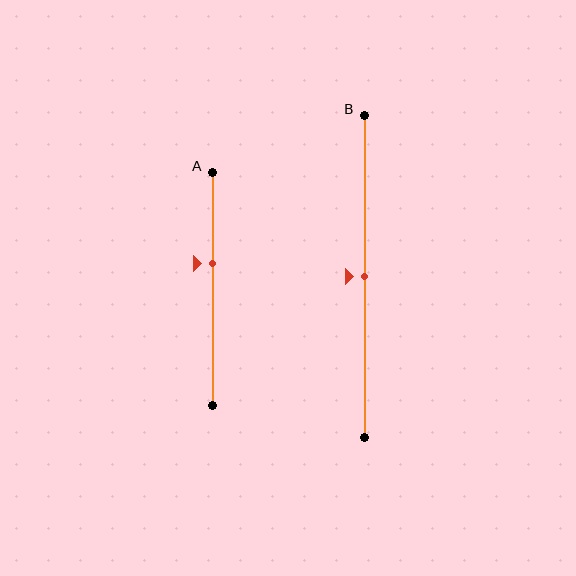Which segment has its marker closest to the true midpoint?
Segment B has its marker closest to the true midpoint.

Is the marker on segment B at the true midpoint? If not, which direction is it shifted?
Yes, the marker on segment B is at the true midpoint.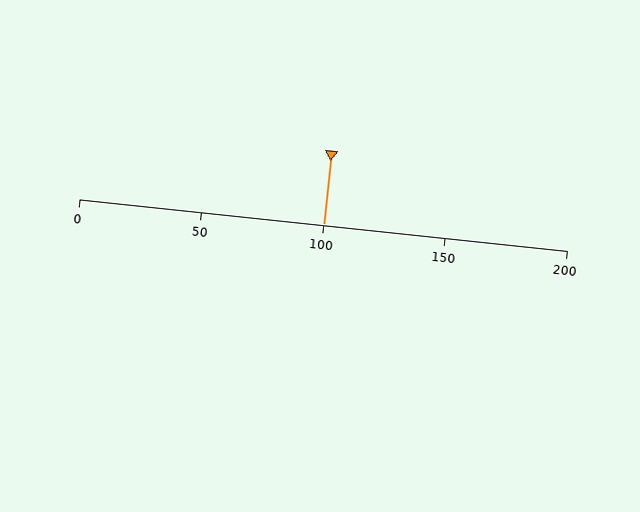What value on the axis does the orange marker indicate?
The marker indicates approximately 100.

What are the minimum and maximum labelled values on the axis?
The axis runs from 0 to 200.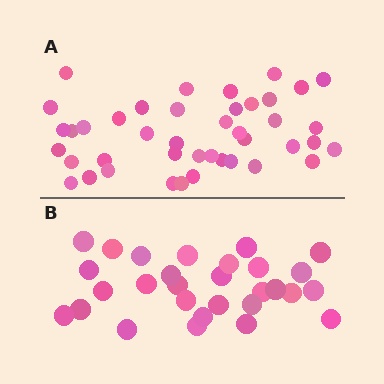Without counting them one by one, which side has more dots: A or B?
Region A (the top region) has more dots.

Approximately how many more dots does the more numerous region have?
Region A has approximately 15 more dots than region B.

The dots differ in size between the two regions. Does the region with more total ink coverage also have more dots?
No. Region B has more total ink coverage because its dots are larger, but region A actually contains more individual dots. Total area can be misleading — the number of items is what matters here.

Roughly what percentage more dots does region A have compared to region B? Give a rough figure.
About 45% more.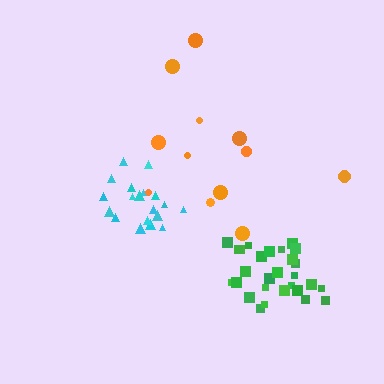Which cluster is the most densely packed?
Green.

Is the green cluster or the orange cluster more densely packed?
Green.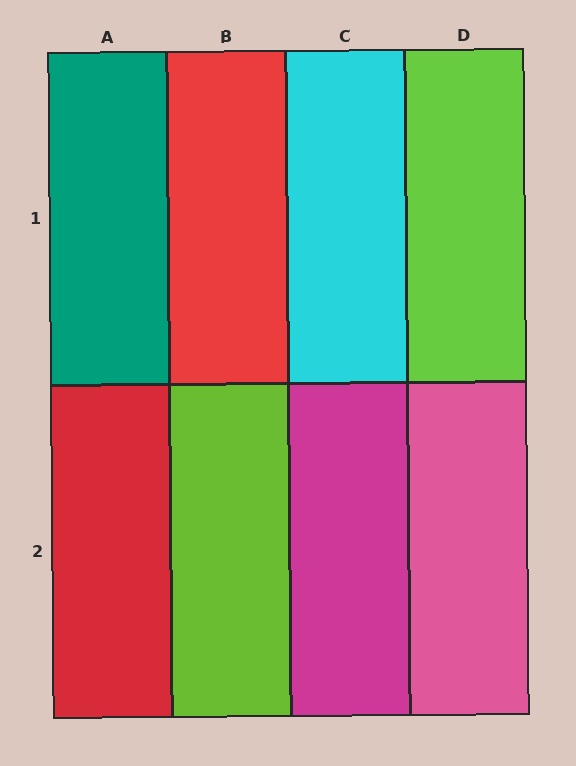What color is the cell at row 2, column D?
Pink.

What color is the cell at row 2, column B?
Lime.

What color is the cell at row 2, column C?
Magenta.